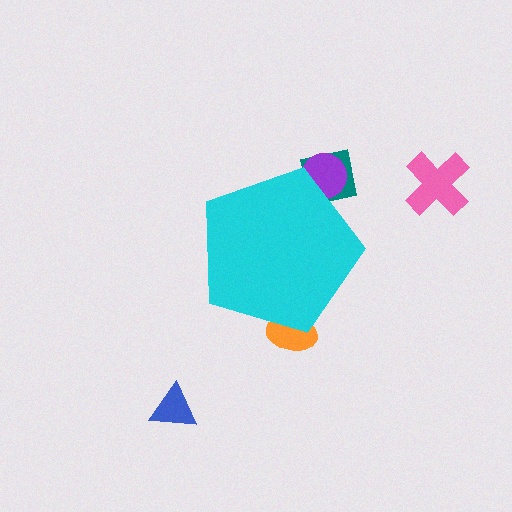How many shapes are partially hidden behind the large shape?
3 shapes are partially hidden.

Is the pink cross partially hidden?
No, the pink cross is fully visible.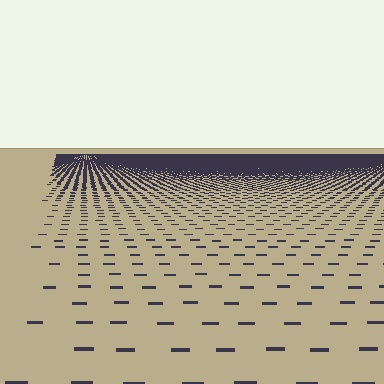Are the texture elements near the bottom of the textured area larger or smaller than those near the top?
Larger. Near the bottom, elements are closer to the viewer and appear at a bigger on-screen size.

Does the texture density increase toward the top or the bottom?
Density increases toward the top.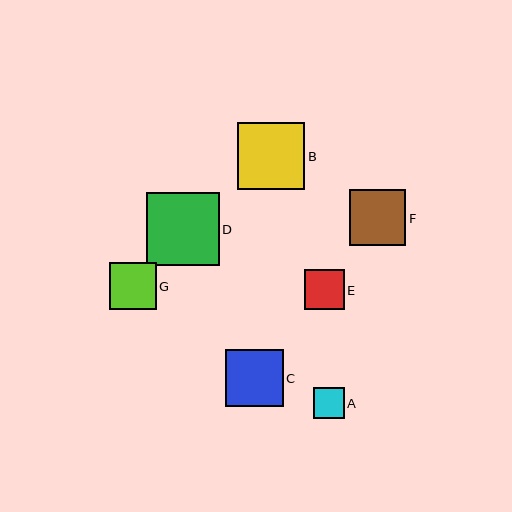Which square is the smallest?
Square A is the smallest with a size of approximately 31 pixels.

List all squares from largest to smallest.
From largest to smallest: D, B, C, F, G, E, A.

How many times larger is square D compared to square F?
Square D is approximately 1.3 times the size of square F.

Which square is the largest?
Square D is the largest with a size of approximately 73 pixels.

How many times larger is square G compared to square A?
Square G is approximately 1.5 times the size of square A.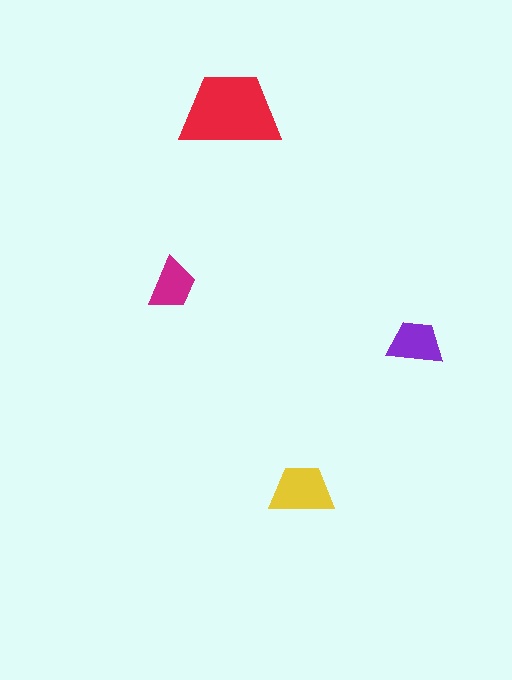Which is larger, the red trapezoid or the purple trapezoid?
The red one.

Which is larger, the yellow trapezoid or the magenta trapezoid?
The yellow one.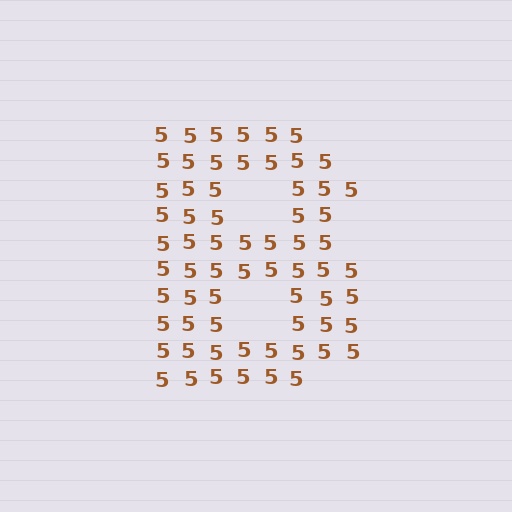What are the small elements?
The small elements are digit 5's.